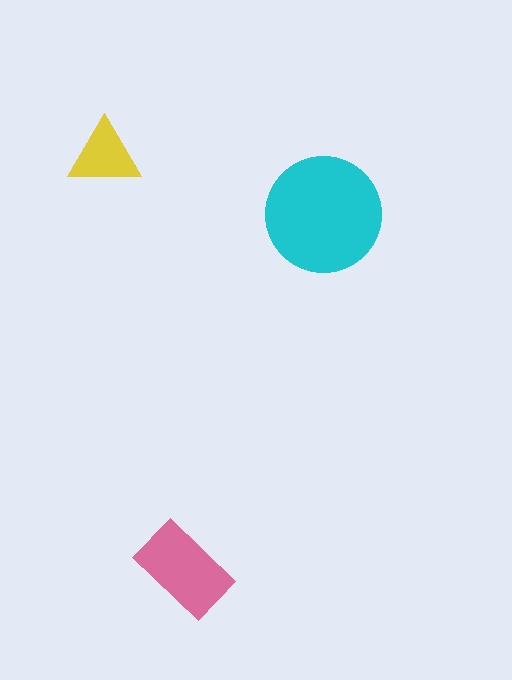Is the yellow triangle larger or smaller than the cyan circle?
Smaller.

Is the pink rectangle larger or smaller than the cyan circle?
Smaller.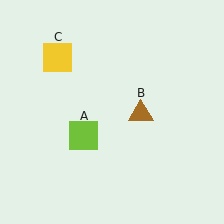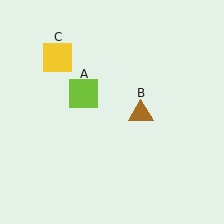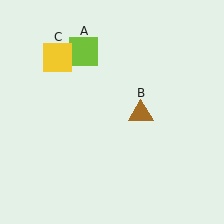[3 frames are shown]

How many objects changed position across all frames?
1 object changed position: lime square (object A).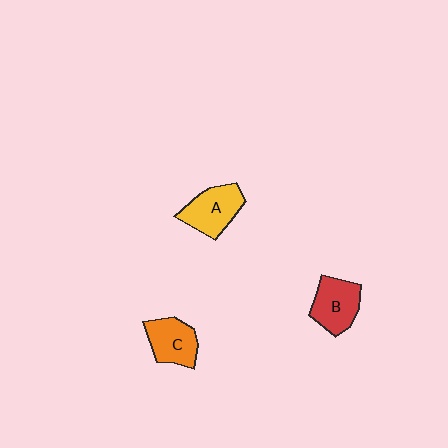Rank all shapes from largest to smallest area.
From largest to smallest: A (yellow), B (red), C (orange).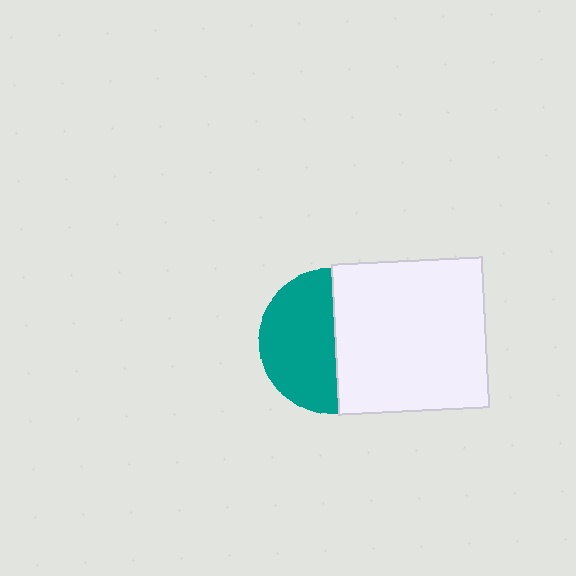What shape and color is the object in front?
The object in front is a white square.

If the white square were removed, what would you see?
You would see the complete teal circle.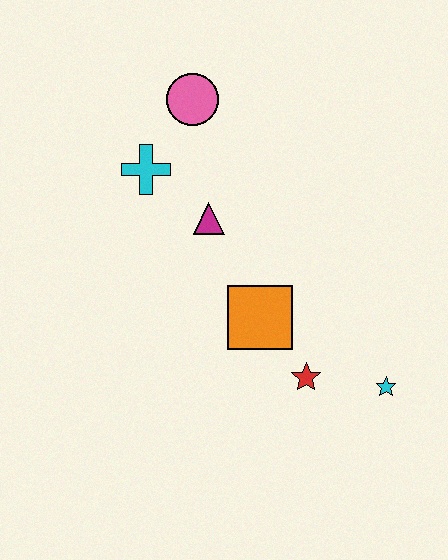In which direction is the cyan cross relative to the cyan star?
The cyan cross is to the left of the cyan star.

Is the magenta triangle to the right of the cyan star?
No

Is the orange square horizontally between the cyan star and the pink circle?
Yes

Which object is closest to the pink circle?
The cyan cross is closest to the pink circle.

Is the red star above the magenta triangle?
No